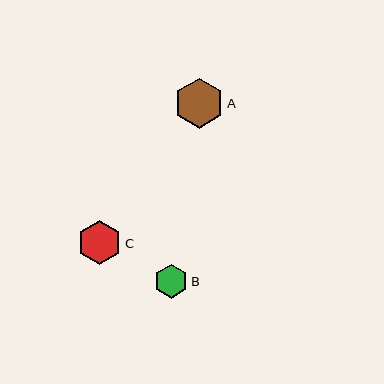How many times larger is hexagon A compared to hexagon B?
Hexagon A is approximately 1.5 times the size of hexagon B.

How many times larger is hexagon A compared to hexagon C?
Hexagon A is approximately 1.1 times the size of hexagon C.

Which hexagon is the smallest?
Hexagon B is the smallest with a size of approximately 34 pixels.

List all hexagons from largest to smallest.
From largest to smallest: A, C, B.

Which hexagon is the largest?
Hexagon A is the largest with a size of approximately 50 pixels.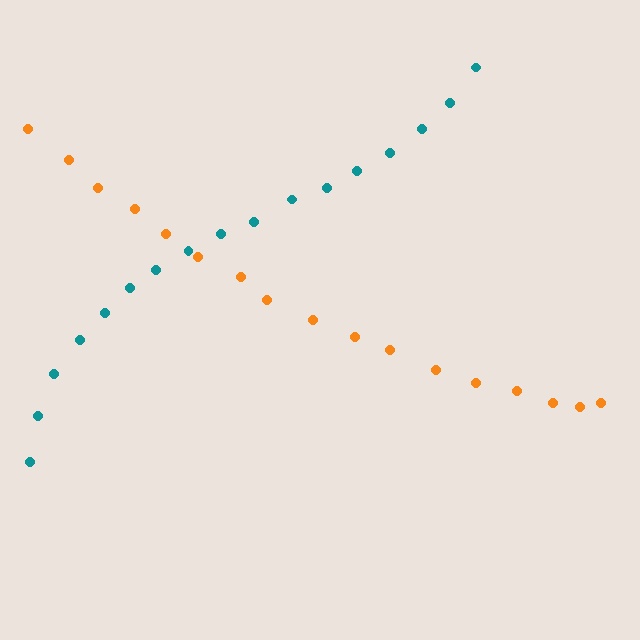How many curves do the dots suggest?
There are 2 distinct paths.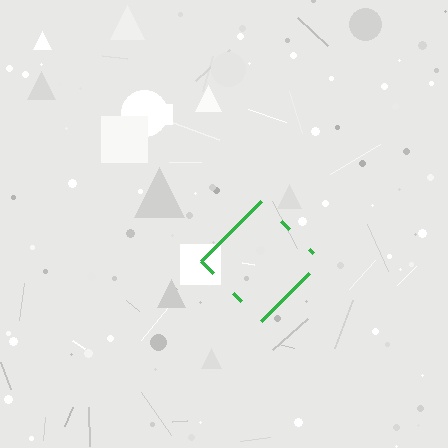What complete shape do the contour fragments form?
The contour fragments form a diamond.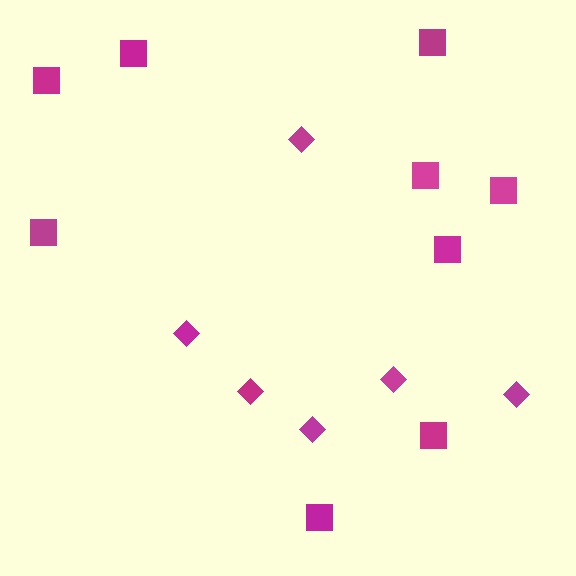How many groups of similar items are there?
There are 2 groups: one group of diamonds (6) and one group of squares (9).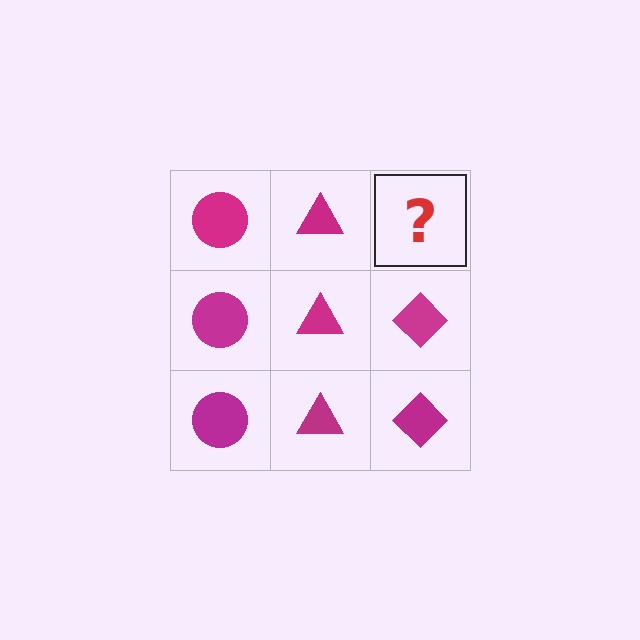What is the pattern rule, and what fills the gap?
The rule is that each column has a consistent shape. The gap should be filled with a magenta diamond.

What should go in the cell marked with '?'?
The missing cell should contain a magenta diamond.